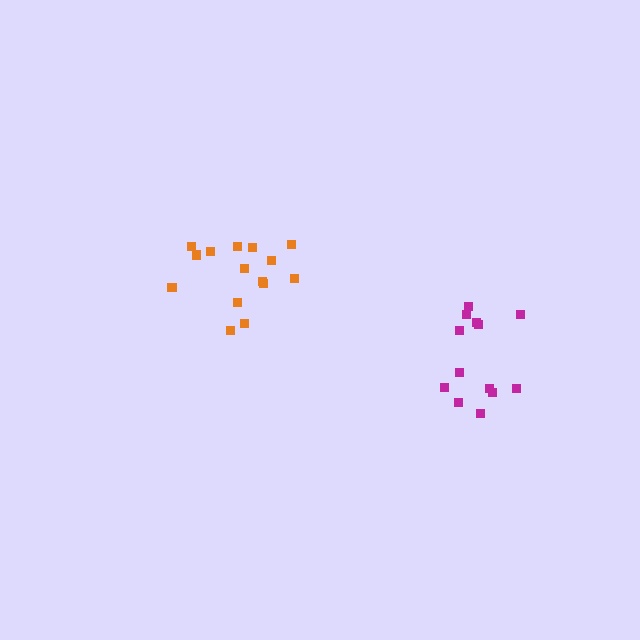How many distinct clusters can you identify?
There are 2 distinct clusters.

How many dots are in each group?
Group 1: 13 dots, Group 2: 15 dots (28 total).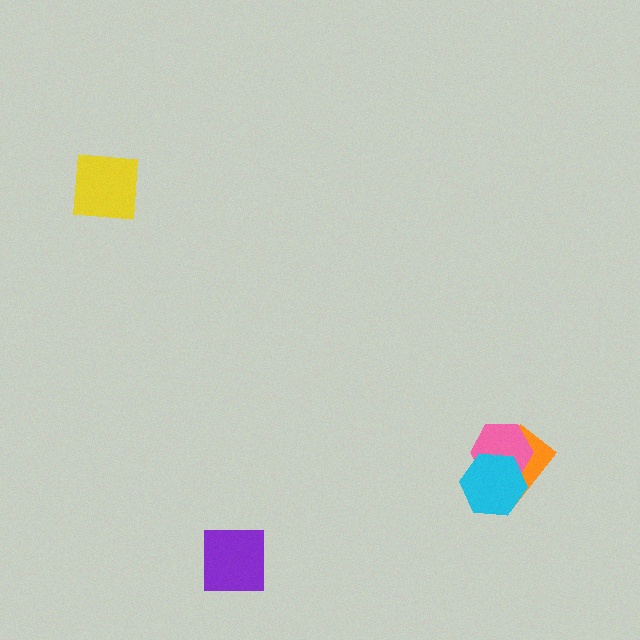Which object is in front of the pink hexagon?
The cyan hexagon is in front of the pink hexagon.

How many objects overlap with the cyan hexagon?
2 objects overlap with the cyan hexagon.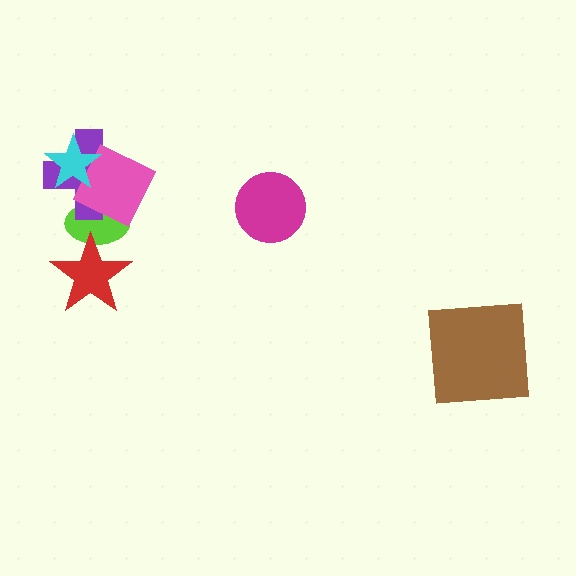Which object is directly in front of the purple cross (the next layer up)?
The pink diamond is directly in front of the purple cross.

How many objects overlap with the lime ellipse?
3 objects overlap with the lime ellipse.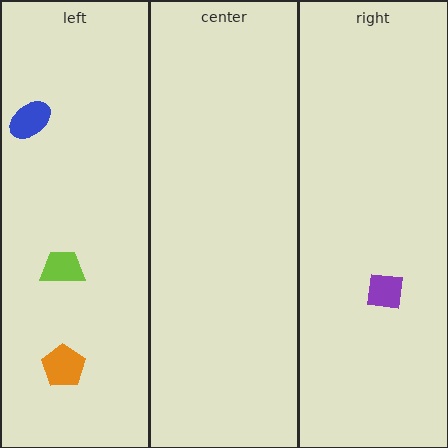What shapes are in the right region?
The purple square.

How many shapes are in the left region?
3.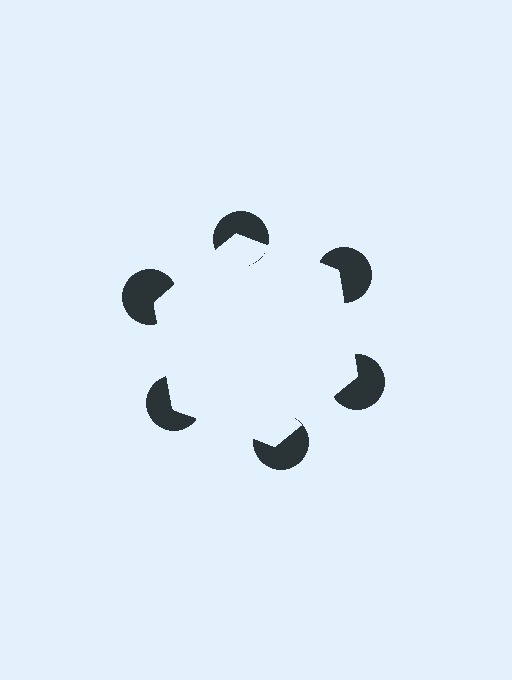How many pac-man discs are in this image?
There are 6 — one at each vertex of the illusory hexagon.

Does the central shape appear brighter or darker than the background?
It typically appears slightly brighter than the background, even though no actual brightness change is drawn.